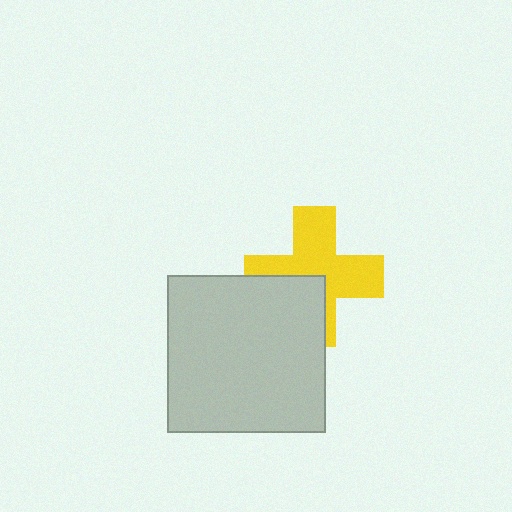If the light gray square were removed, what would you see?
You would see the complete yellow cross.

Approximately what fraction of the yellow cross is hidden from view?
Roughly 34% of the yellow cross is hidden behind the light gray square.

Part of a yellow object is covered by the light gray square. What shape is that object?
It is a cross.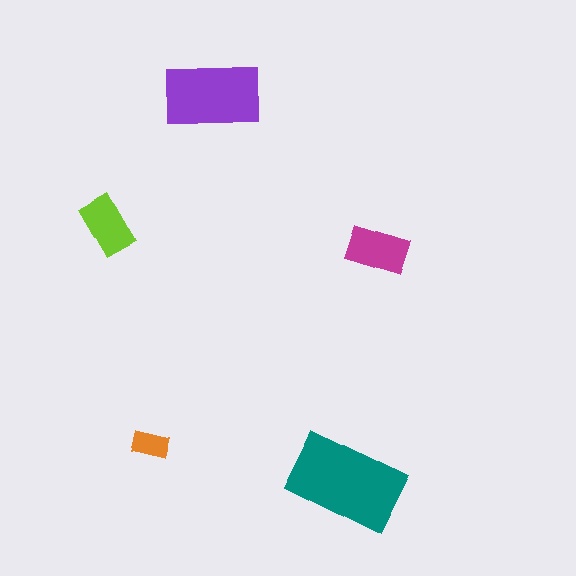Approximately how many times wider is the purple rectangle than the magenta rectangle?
About 1.5 times wider.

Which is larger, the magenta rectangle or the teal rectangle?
The teal one.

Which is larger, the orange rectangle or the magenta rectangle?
The magenta one.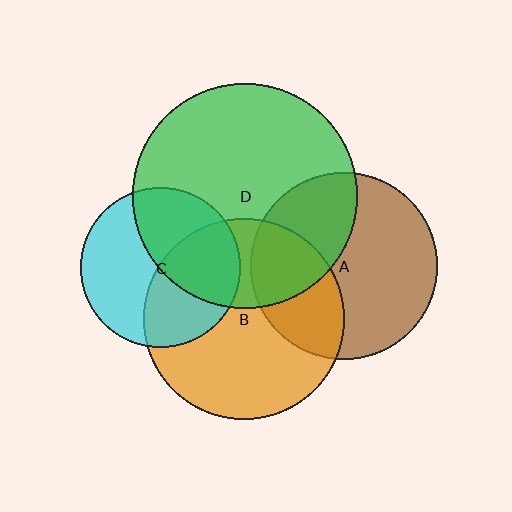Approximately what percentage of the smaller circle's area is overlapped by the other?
Approximately 45%.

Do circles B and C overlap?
Yes.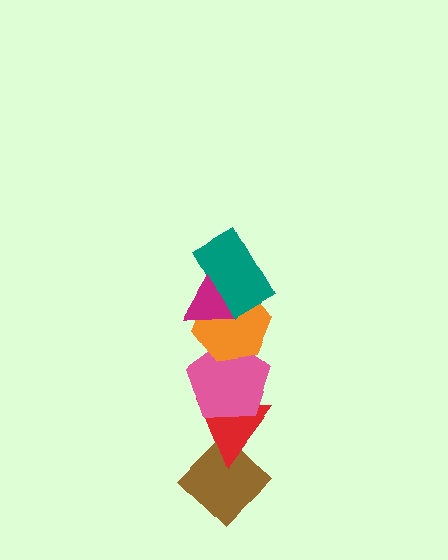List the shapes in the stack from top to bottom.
From top to bottom: the magenta triangle, the teal rectangle, the orange hexagon, the pink pentagon, the red triangle, the brown diamond.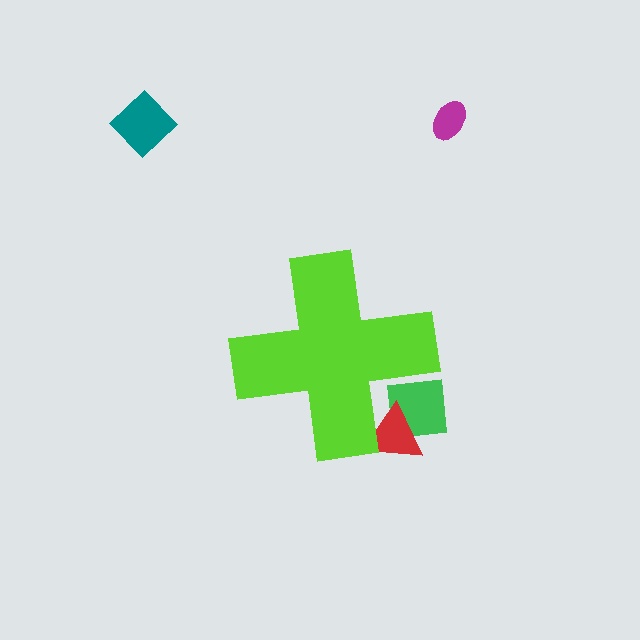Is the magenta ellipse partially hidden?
No, the magenta ellipse is fully visible.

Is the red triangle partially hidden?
Yes, the red triangle is partially hidden behind the lime cross.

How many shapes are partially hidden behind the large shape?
2 shapes are partially hidden.